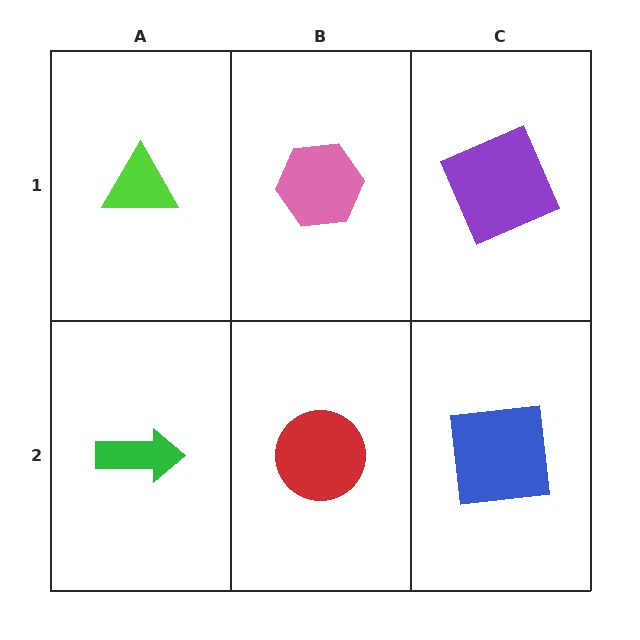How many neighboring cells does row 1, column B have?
3.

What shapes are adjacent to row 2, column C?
A purple square (row 1, column C), a red circle (row 2, column B).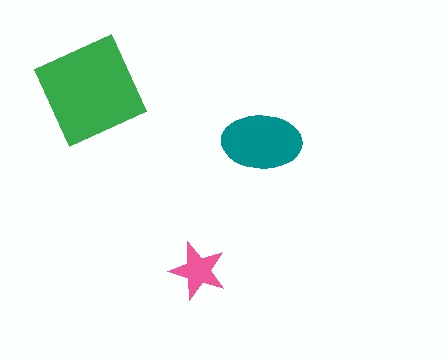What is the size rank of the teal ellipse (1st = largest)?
2nd.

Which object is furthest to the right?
The teal ellipse is rightmost.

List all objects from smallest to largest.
The pink star, the teal ellipse, the green diamond.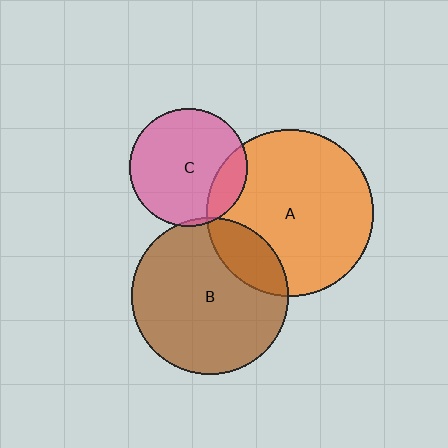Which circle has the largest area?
Circle A (orange).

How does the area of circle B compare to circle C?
Approximately 1.8 times.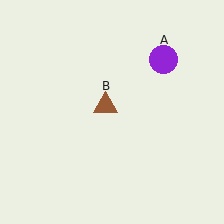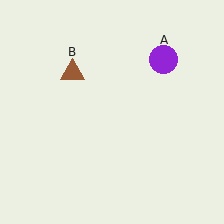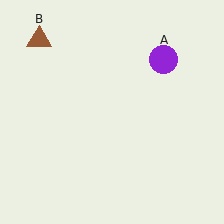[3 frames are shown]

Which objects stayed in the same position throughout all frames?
Purple circle (object A) remained stationary.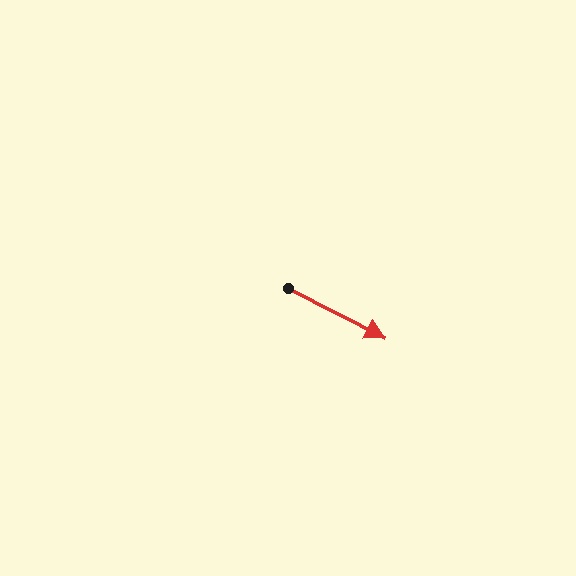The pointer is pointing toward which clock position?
Roughly 4 o'clock.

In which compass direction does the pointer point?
Southeast.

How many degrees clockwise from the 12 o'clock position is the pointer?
Approximately 117 degrees.